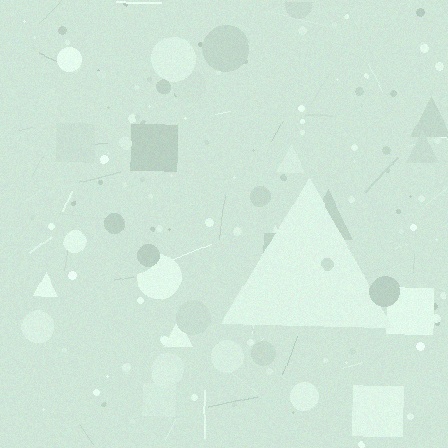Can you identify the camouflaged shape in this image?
The camouflaged shape is a triangle.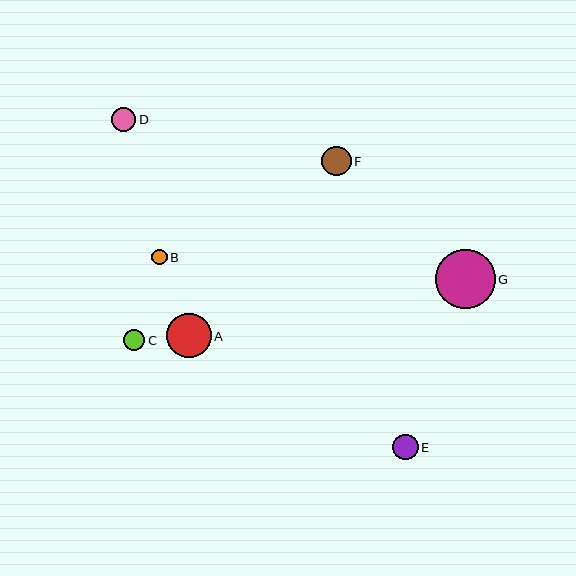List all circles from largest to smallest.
From largest to smallest: G, A, F, E, D, C, B.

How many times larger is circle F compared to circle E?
Circle F is approximately 1.2 times the size of circle E.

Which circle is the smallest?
Circle B is the smallest with a size of approximately 16 pixels.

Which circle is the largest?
Circle G is the largest with a size of approximately 59 pixels.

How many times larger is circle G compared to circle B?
Circle G is approximately 3.7 times the size of circle B.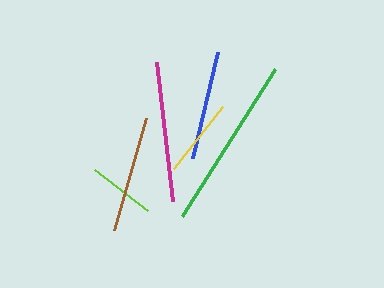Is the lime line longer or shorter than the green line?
The green line is longer than the lime line.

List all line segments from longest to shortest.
From longest to shortest: green, magenta, brown, blue, yellow, lime.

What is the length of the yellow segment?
The yellow segment is approximately 79 pixels long.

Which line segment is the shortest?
The lime line is the shortest at approximately 67 pixels.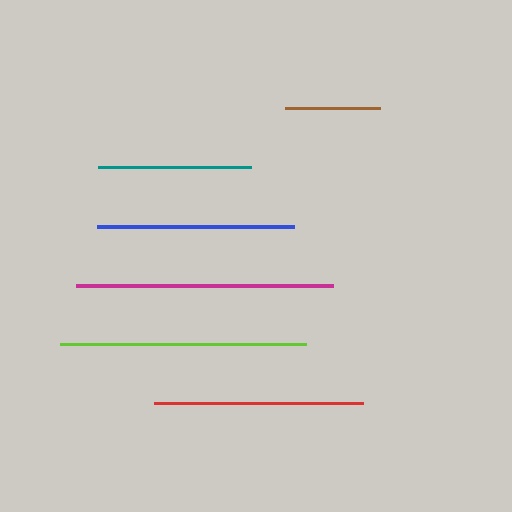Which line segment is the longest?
The magenta line is the longest at approximately 257 pixels.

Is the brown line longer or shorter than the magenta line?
The magenta line is longer than the brown line.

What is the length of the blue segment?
The blue segment is approximately 197 pixels long.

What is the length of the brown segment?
The brown segment is approximately 95 pixels long.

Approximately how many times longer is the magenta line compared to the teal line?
The magenta line is approximately 1.7 times the length of the teal line.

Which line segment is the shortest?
The brown line is the shortest at approximately 95 pixels.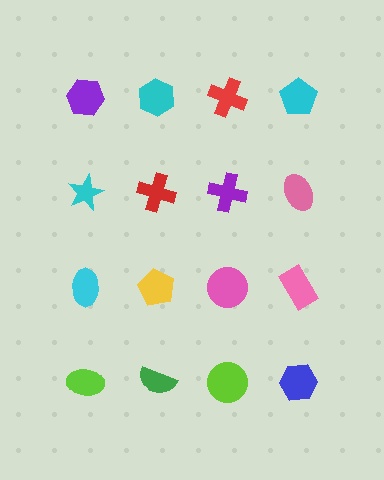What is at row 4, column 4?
A blue hexagon.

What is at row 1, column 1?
A purple hexagon.